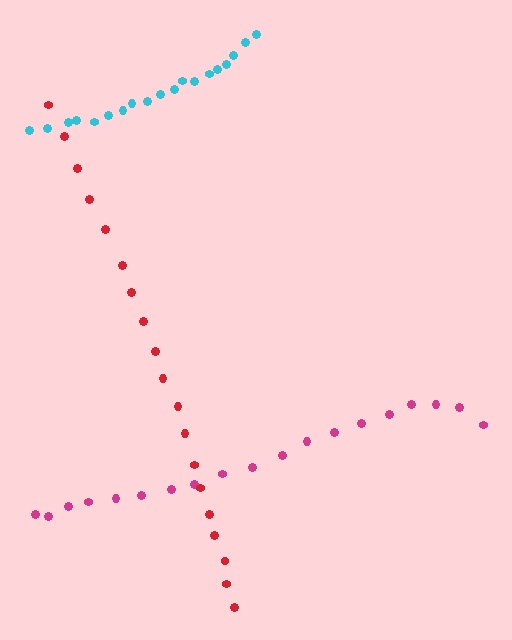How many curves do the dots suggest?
There are 3 distinct paths.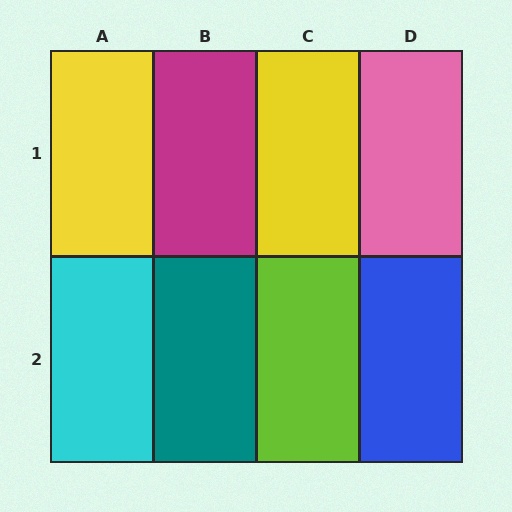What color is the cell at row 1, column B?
Magenta.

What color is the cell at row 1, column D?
Pink.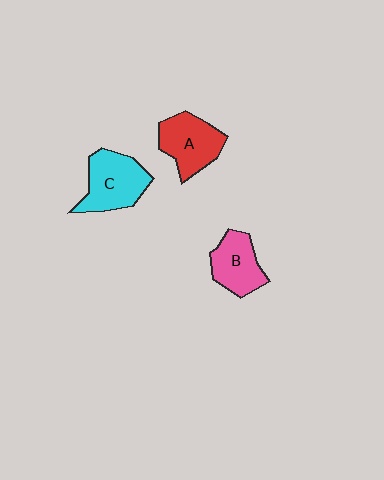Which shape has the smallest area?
Shape B (pink).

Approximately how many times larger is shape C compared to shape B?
Approximately 1.3 times.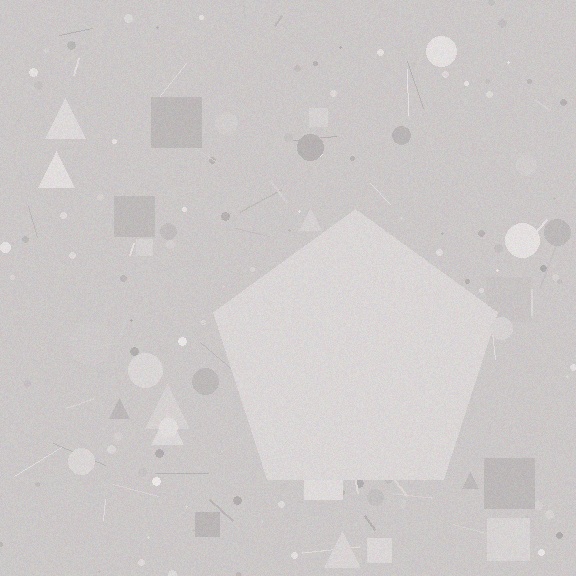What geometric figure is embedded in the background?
A pentagon is embedded in the background.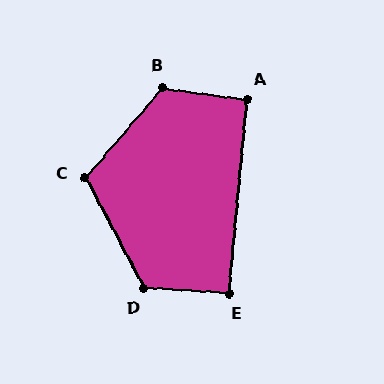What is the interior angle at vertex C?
Approximately 111 degrees (obtuse).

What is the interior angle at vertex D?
Approximately 121 degrees (obtuse).